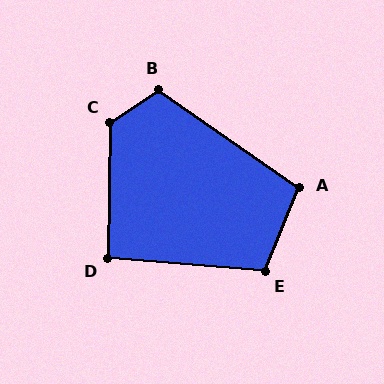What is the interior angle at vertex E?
Approximately 108 degrees (obtuse).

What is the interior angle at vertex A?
Approximately 102 degrees (obtuse).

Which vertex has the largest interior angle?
C, at approximately 125 degrees.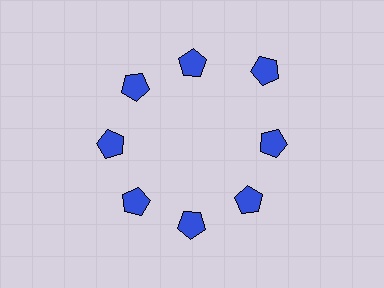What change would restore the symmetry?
The symmetry would be restored by moving it inward, back onto the ring so that all 8 pentagons sit at equal angles and equal distance from the center.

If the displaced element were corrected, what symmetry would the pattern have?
It would have 8-fold rotational symmetry — the pattern would map onto itself every 45 degrees.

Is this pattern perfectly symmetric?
No. The 8 blue pentagons are arranged in a ring, but one element near the 2 o'clock position is pushed outward from the center, breaking the 8-fold rotational symmetry.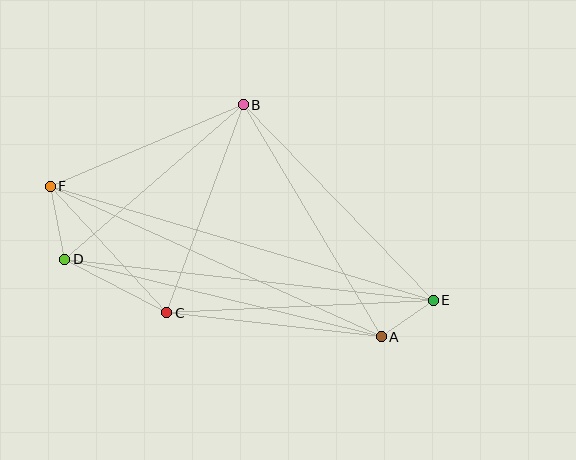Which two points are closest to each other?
Points A and E are closest to each other.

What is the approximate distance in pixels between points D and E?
The distance between D and E is approximately 370 pixels.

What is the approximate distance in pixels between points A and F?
The distance between A and F is approximately 364 pixels.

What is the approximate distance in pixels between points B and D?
The distance between B and D is approximately 236 pixels.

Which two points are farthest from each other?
Points E and F are farthest from each other.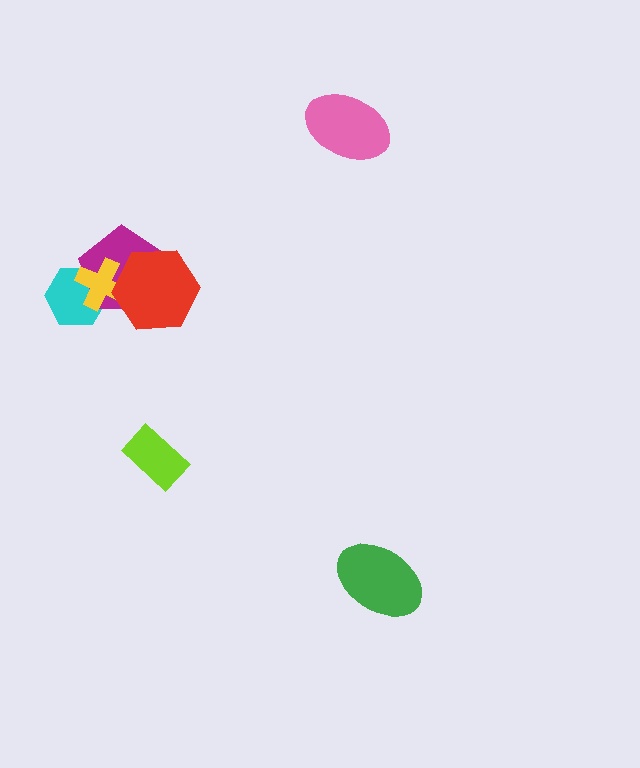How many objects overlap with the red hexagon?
2 objects overlap with the red hexagon.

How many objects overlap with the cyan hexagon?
2 objects overlap with the cyan hexagon.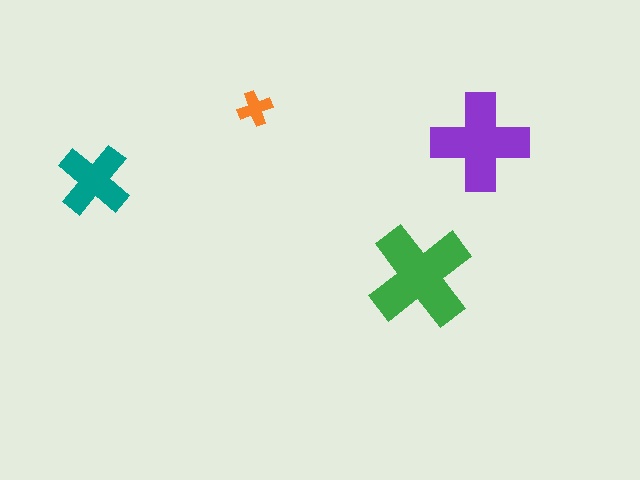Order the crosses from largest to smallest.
the green one, the purple one, the teal one, the orange one.